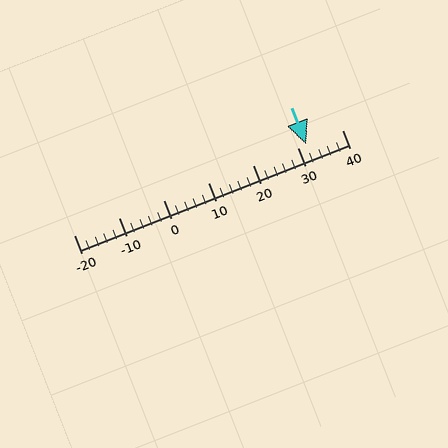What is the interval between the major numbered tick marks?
The major tick marks are spaced 10 units apart.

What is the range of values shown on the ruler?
The ruler shows values from -20 to 40.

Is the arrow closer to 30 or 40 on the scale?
The arrow is closer to 30.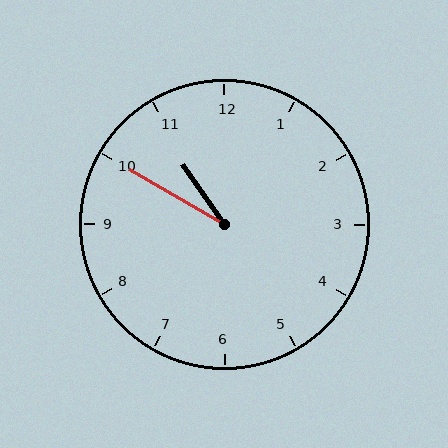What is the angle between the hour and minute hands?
Approximately 25 degrees.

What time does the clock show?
10:50.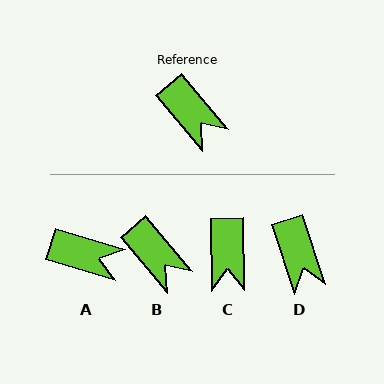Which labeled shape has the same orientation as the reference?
B.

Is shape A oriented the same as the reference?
No, it is off by about 33 degrees.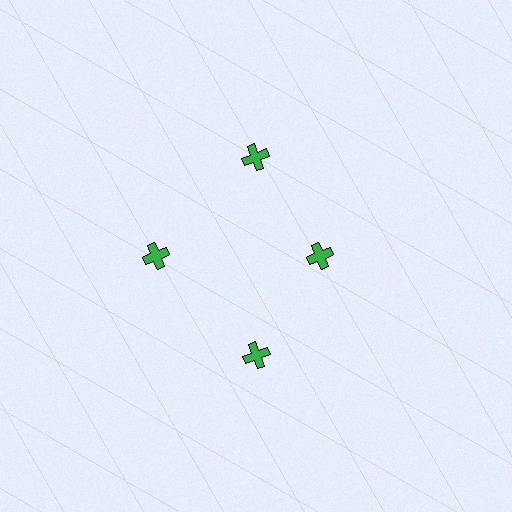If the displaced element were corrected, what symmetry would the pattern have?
It would have 4-fold rotational symmetry — the pattern would map onto itself every 90 degrees.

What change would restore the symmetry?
The symmetry would be restored by moving it outward, back onto the ring so that all 4 crosses sit at equal angles and equal distance from the center.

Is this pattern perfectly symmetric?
No. The 4 green crosses are arranged in a ring, but one element near the 3 o'clock position is pulled inward toward the center, breaking the 4-fold rotational symmetry.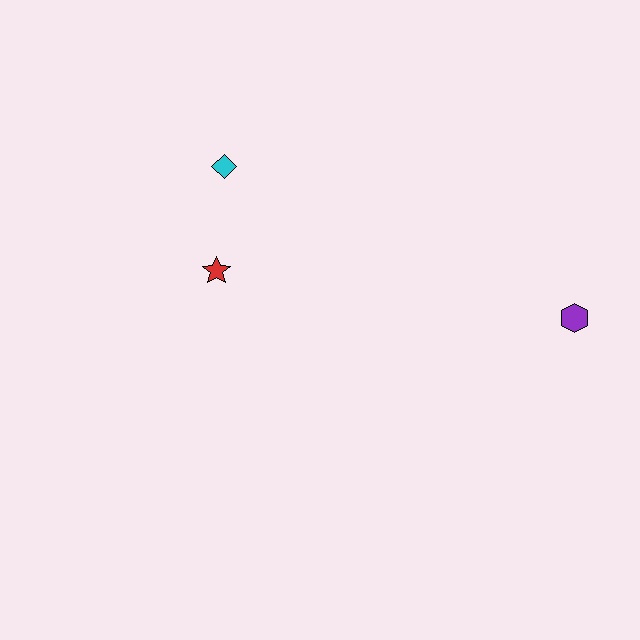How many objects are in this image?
There are 3 objects.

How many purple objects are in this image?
There is 1 purple object.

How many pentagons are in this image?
There are no pentagons.